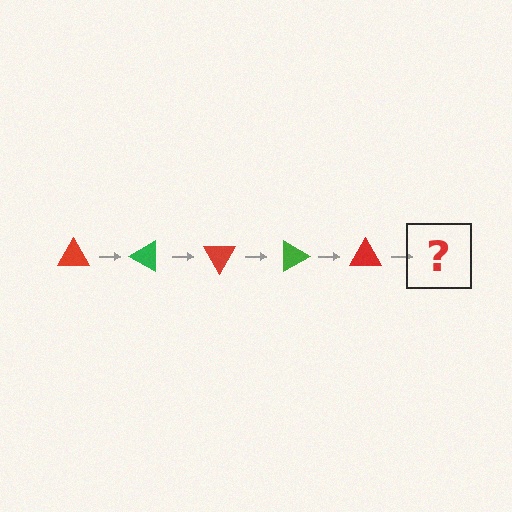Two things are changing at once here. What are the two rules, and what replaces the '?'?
The two rules are that it rotates 30 degrees each step and the color cycles through red and green. The '?' should be a green triangle, rotated 150 degrees from the start.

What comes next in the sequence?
The next element should be a green triangle, rotated 150 degrees from the start.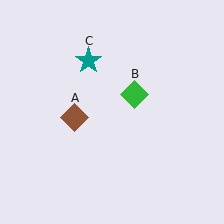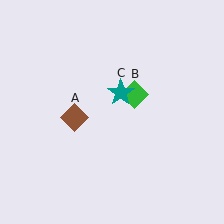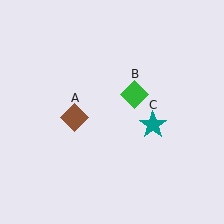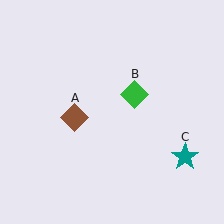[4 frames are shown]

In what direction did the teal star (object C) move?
The teal star (object C) moved down and to the right.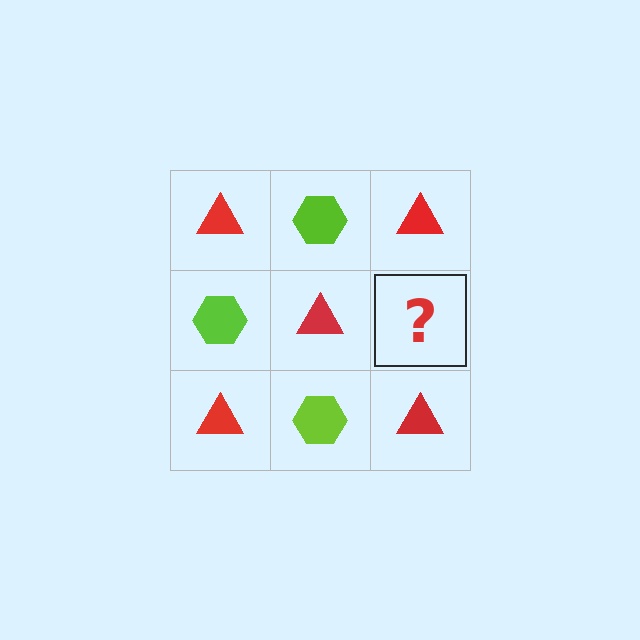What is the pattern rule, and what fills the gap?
The rule is that it alternates red triangle and lime hexagon in a checkerboard pattern. The gap should be filled with a lime hexagon.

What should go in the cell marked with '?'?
The missing cell should contain a lime hexagon.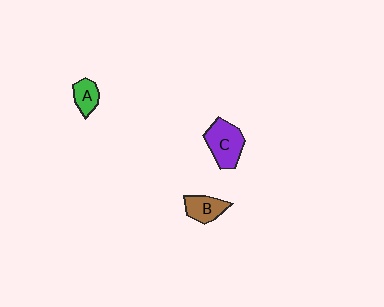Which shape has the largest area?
Shape C (purple).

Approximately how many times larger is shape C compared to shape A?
Approximately 1.9 times.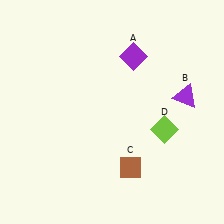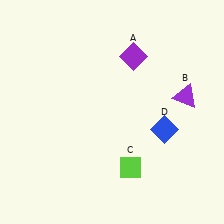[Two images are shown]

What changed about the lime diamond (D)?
In Image 1, D is lime. In Image 2, it changed to blue.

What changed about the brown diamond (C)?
In Image 1, C is brown. In Image 2, it changed to lime.